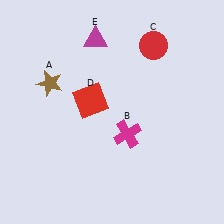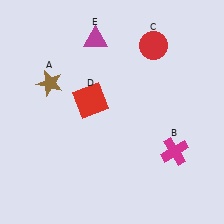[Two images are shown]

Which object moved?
The magenta cross (B) moved right.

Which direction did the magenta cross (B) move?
The magenta cross (B) moved right.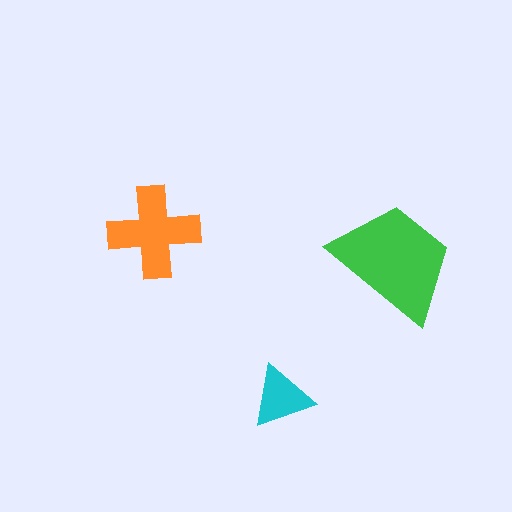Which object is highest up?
The orange cross is topmost.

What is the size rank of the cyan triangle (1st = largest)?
3rd.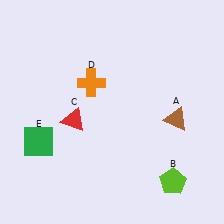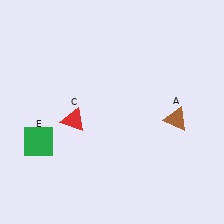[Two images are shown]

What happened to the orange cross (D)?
The orange cross (D) was removed in Image 2. It was in the top-left area of Image 1.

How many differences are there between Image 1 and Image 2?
There are 2 differences between the two images.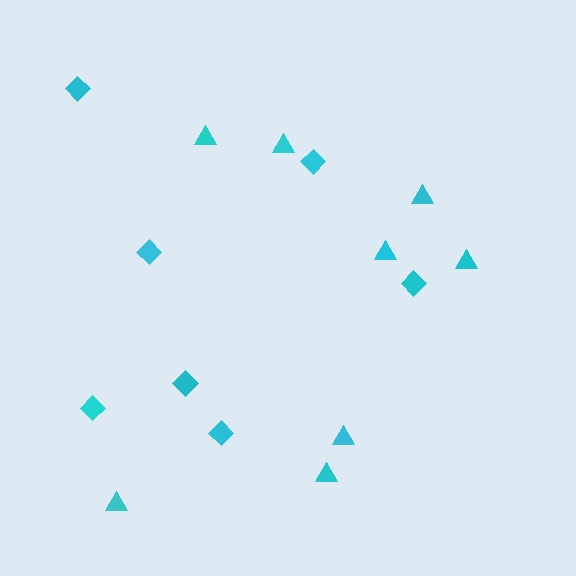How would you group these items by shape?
There are 2 groups: one group of triangles (8) and one group of diamonds (7).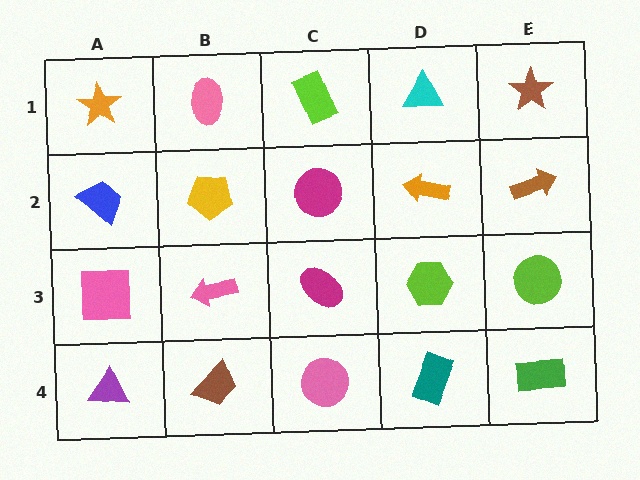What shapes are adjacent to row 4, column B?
A pink arrow (row 3, column B), a purple triangle (row 4, column A), a pink circle (row 4, column C).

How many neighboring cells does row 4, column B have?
3.